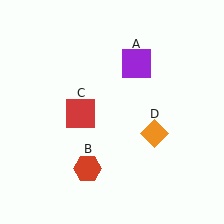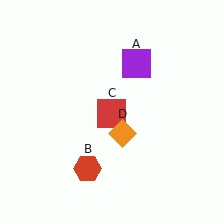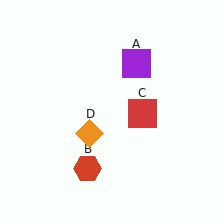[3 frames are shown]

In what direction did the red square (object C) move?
The red square (object C) moved right.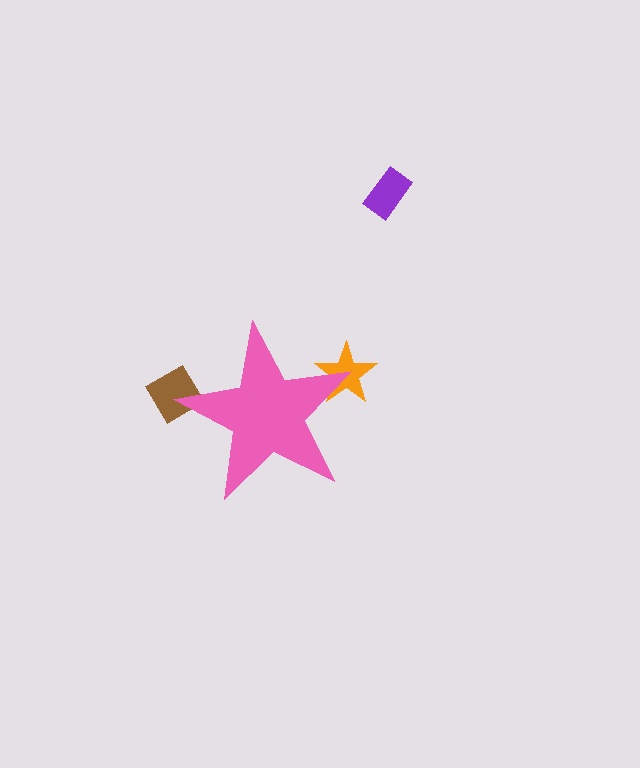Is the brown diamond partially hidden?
Yes, the brown diamond is partially hidden behind the pink star.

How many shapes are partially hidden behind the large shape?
2 shapes are partially hidden.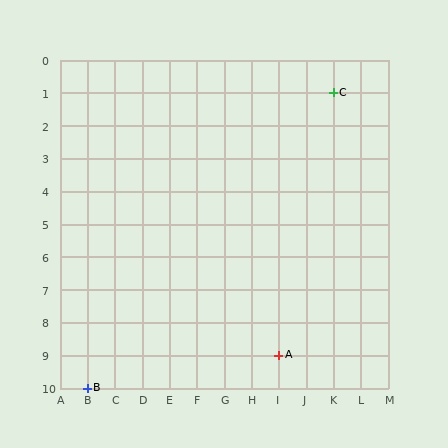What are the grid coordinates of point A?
Point A is at grid coordinates (I, 9).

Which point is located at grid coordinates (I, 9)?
Point A is at (I, 9).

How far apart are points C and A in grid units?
Points C and A are 2 columns and 8 rows apart (about 8.2 grid units diagonally).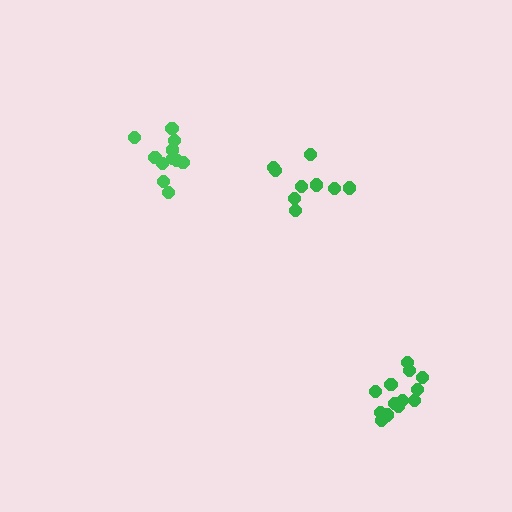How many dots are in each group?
Group 1: 9 dots, Group 2: 12 dots, Group 3: 13 dots (34 total).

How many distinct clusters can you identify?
There are 3 distinct clusters.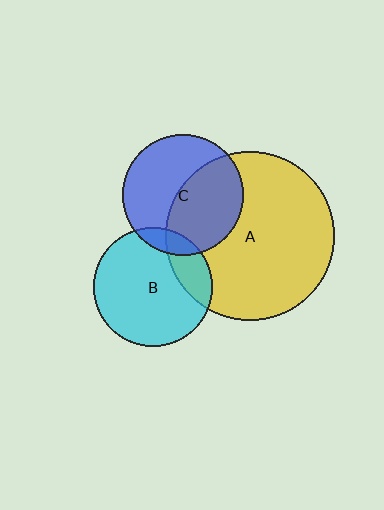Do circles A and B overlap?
Yes.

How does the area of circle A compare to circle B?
Approximately 2.0 times.